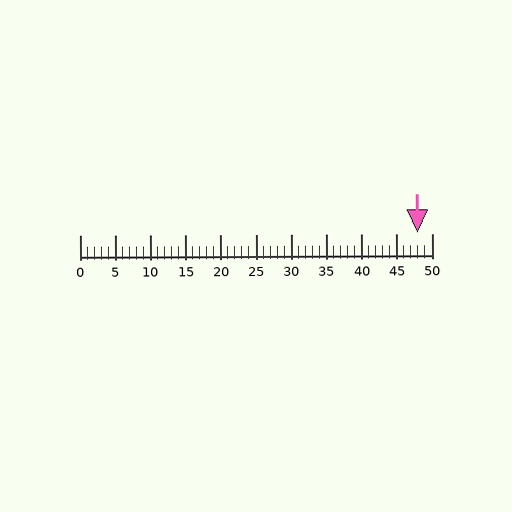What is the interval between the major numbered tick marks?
The major tick marks are spaced 5 units apart.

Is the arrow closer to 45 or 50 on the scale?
The arrow is closer to 50.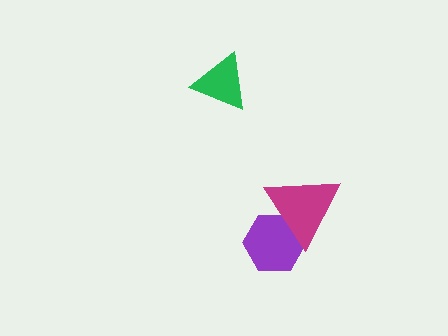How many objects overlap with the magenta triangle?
1 object overlaps with the magenta triangle.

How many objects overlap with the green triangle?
0 objects overlap with the green triangle.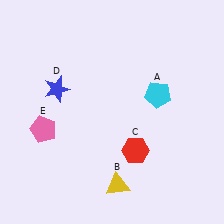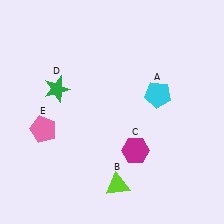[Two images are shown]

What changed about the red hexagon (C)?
In Image 1, C is red. In Image 2, it changed to magenta.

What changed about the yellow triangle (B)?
In Image 1, B is yellow. In Image 2, it changed to lime.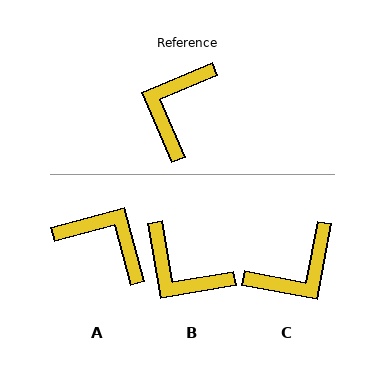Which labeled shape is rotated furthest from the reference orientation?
C, about 146 degrees away.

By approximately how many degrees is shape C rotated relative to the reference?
Approximately 146 degrees counter-clockwise.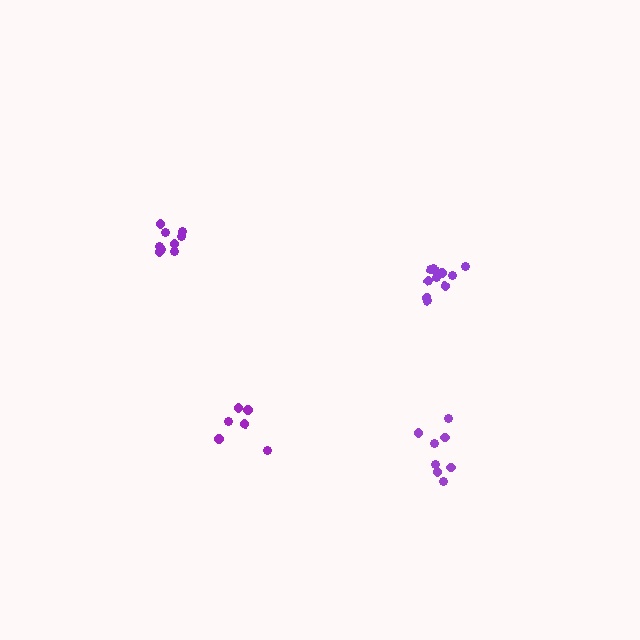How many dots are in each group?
Group 1: 8 dots, Group 2: 9 dots, Group 3: 11 dots, Group 4: 6 dots (34 total).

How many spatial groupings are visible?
There are 4 spatial groupings.